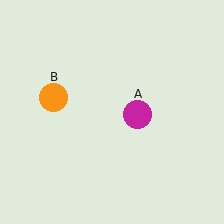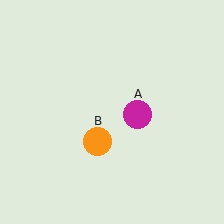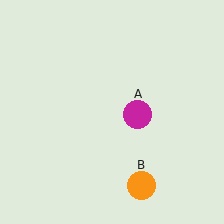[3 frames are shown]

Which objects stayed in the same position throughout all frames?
Magenta circle (object A) remained stationary.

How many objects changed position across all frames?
1 object changed position: orange circle (object B).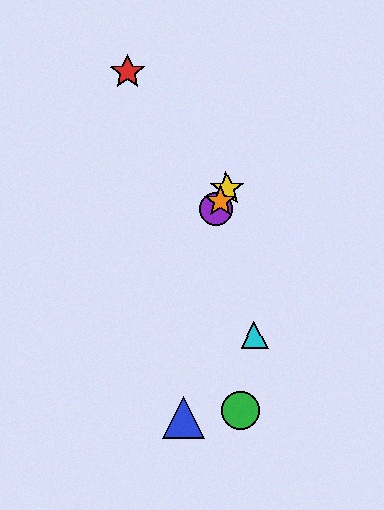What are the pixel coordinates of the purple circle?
The purple circle is at (216, 209).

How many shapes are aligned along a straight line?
3 shapes (the yellow star, the purple circle, the orange star) are aligned along a straight line.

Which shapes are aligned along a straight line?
The yellow star, the purple circle, the orange star are aligned along a straight line.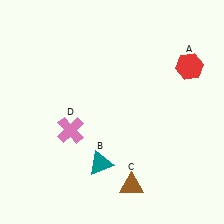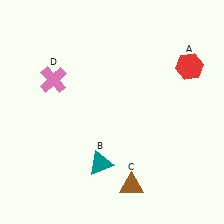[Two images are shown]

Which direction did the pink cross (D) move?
The pink cross (D) moved up.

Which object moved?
The pink cross (D) moved up.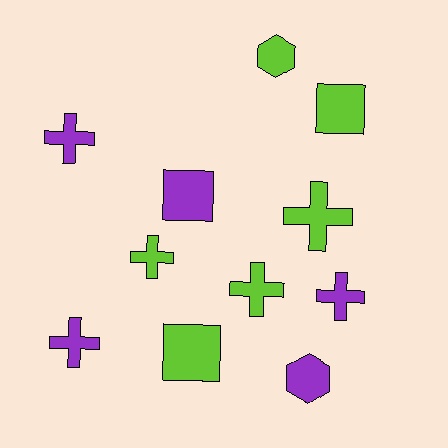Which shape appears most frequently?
Cross, with 6 objects.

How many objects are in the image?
There are 11 objects.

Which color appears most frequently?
Lime, with 6 objects.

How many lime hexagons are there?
There is 1 lime hexagon.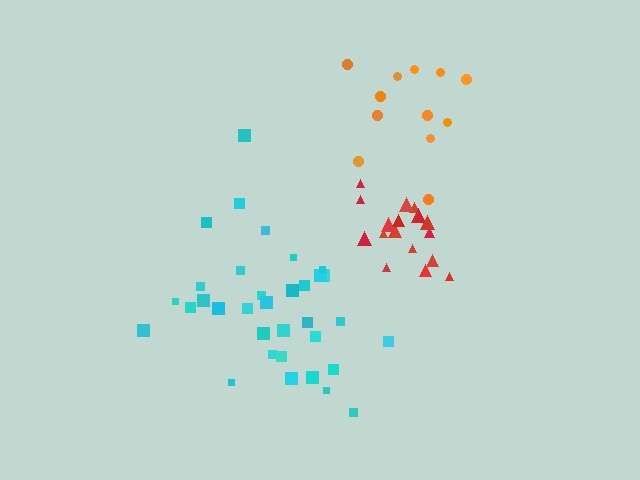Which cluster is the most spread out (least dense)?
Orange.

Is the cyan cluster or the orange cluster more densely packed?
Cyan.